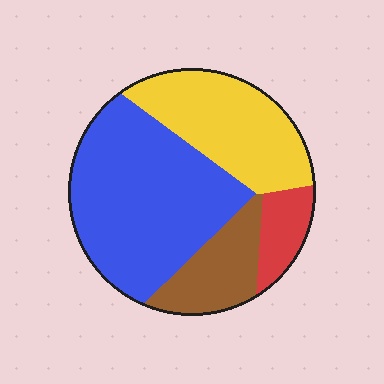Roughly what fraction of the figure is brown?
Brown takes up about one sixth (1/6) of the figure.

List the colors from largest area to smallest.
From largest to smallest: blue, yellow, brown, red.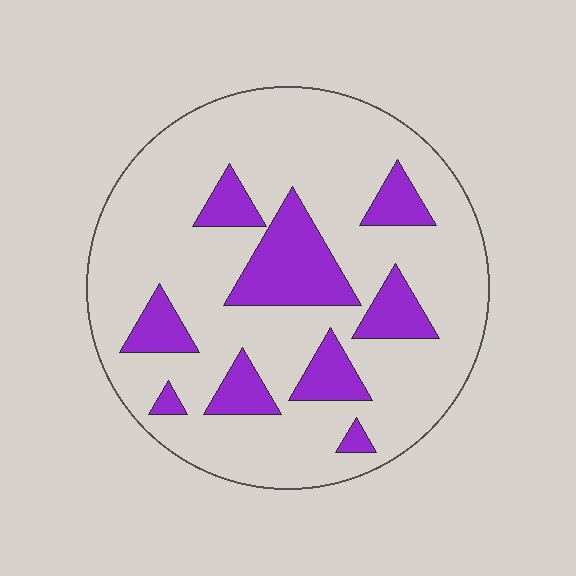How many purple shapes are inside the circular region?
9.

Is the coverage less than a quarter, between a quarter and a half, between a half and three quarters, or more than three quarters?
Less than a quarter.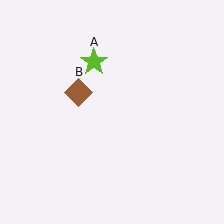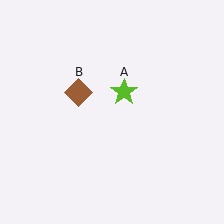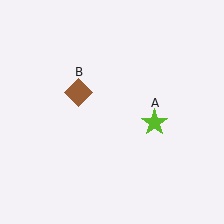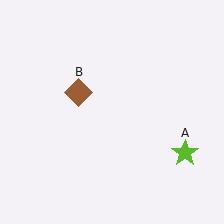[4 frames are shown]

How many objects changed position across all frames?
1 object changed position: lime star (object A).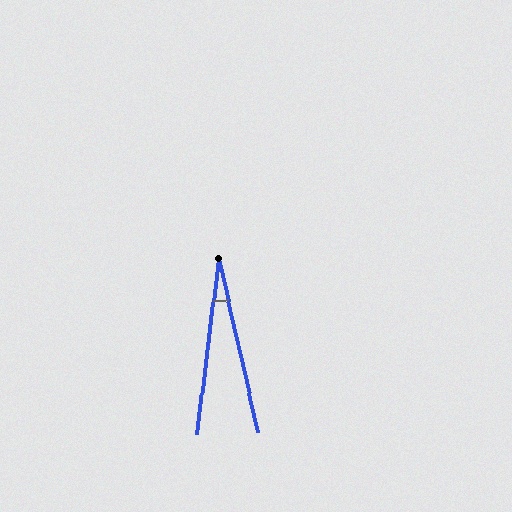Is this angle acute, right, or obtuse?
It is acute.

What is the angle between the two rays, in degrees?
Approximately 20 degrees.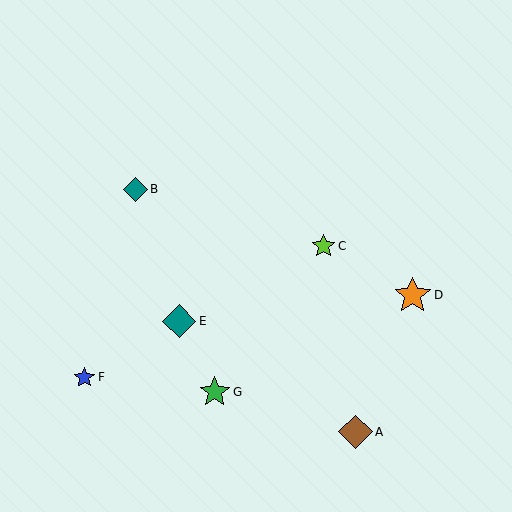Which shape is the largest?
The orange star (labeled D) is the largest.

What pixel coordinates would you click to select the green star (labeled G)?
Click at (215, 392) to select the green star G.